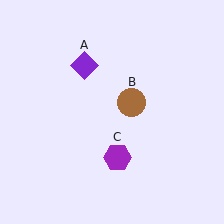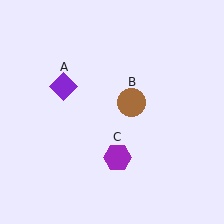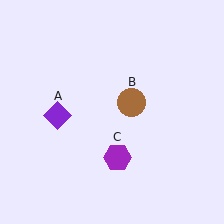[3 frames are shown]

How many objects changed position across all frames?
1 object changed position: purple diamond (object A).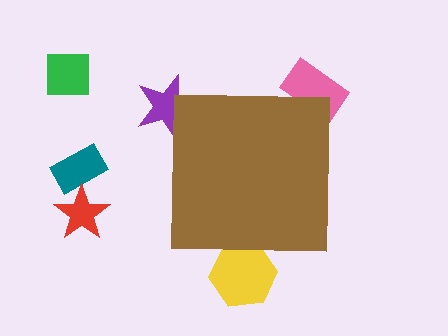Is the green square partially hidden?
No, the green square is fully visible.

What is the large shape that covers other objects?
A brown square.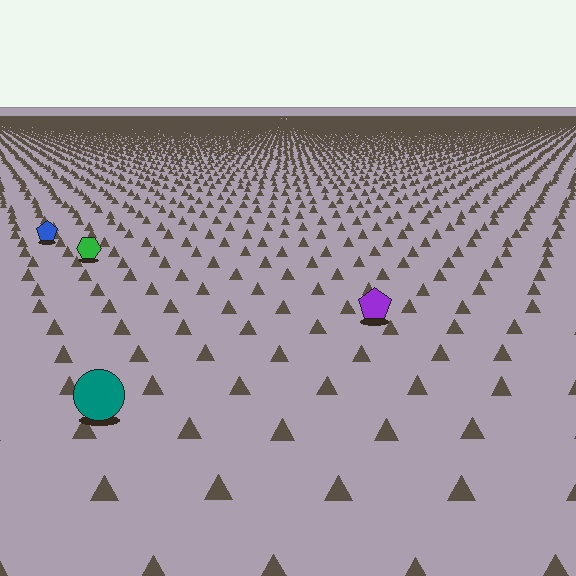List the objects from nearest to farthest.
From nearest to farthest: the teal circle, the purple pentagon, the green hexagon, the blue pentagon.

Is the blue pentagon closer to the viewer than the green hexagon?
No. The green hexagon is closer — you can tell from the texture gradient: the ground texture is coarser near it.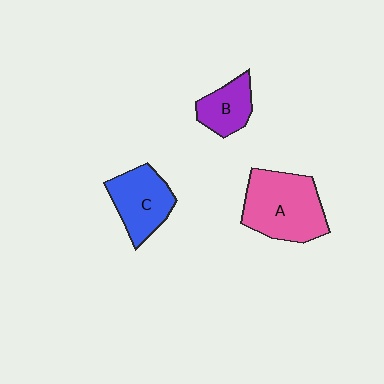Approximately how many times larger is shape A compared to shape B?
Approximately 2.1 times.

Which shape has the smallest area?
Shape B (purple).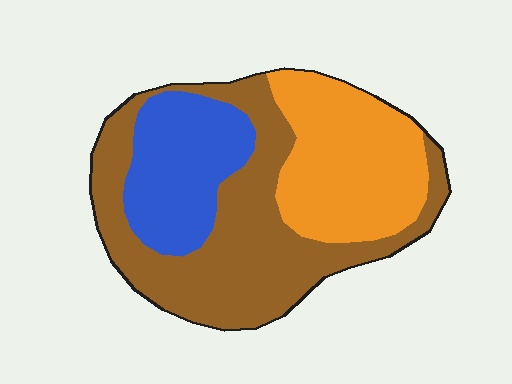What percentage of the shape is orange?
Orange covers around 30% of the shape.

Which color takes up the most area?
Brown, at roughly 45%.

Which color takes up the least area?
Blue, at roughly 20%.